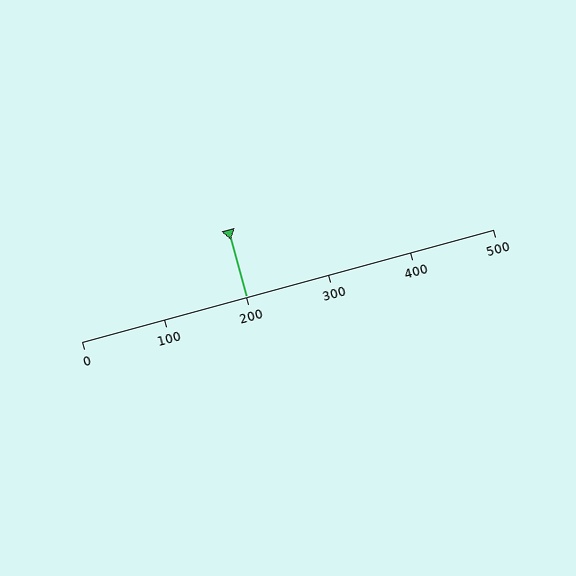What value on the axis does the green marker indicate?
The marker indicates approximately 200.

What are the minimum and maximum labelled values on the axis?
The axis runs from 0 to 500.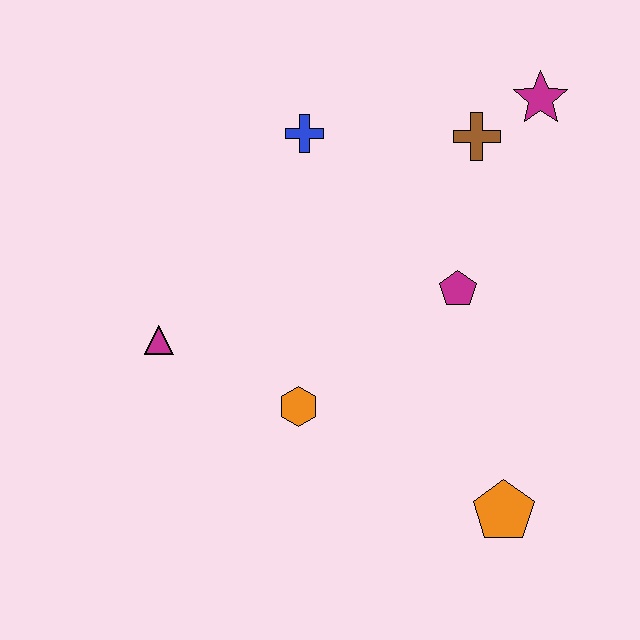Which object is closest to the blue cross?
The brown cross is closest to the blue cross.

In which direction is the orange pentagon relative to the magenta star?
The orange pentagon is below the magenta star.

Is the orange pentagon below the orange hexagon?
Yes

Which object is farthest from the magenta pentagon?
The magenta triangle is farthest from the magenta pentagon.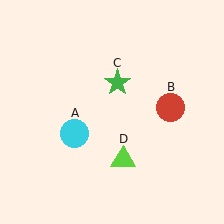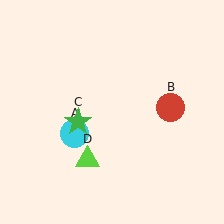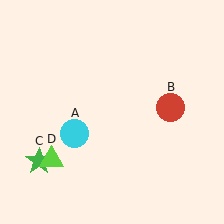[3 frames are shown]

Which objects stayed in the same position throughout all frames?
Cyan circle (object A) and red circle (object B) remained stationary.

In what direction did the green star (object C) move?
The green star (object C) moved down and to the left.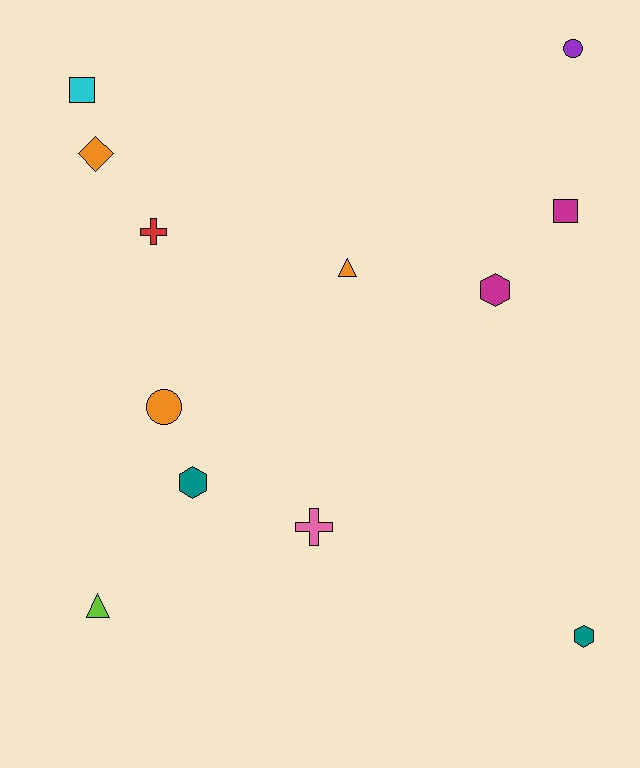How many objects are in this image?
There are 12 objects.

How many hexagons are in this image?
There are 3 hexagons.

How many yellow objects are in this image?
There are no yellow objects.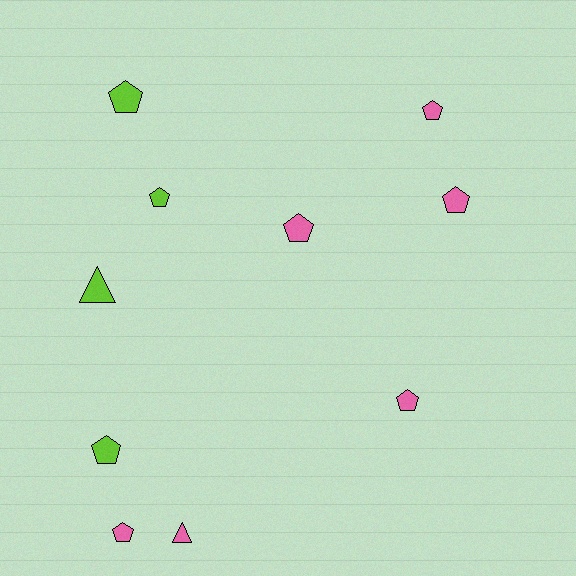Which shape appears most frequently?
Pentagon, with 8 objects.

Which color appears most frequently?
Pink, with 6 objects.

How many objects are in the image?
There are 10 objects.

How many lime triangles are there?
There is 1 lime triangle.